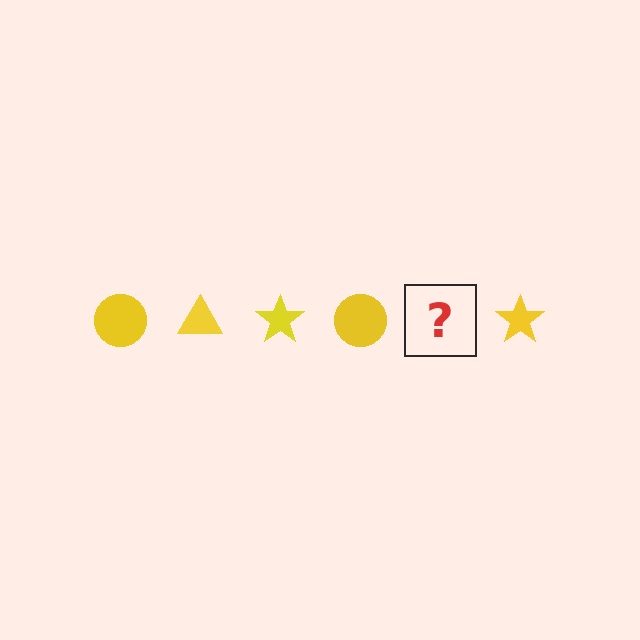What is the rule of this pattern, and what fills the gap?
The rule is that the pattern cycles through circle, triangle, star shapes in yellow. The gap should be filled with a yellow triangle.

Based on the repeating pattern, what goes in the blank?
The blank should be a yellow triangle.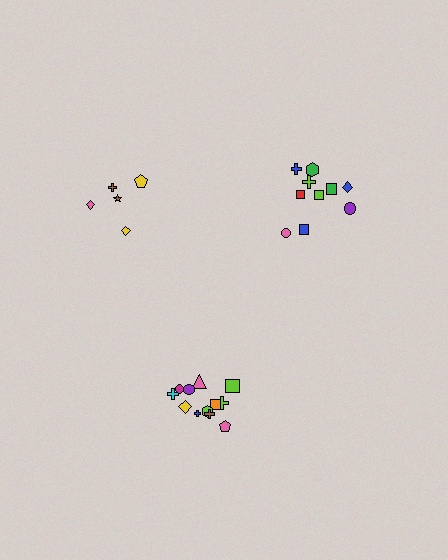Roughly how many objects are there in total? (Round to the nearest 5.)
Roughly 25 objects in total.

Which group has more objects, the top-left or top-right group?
The top-right group.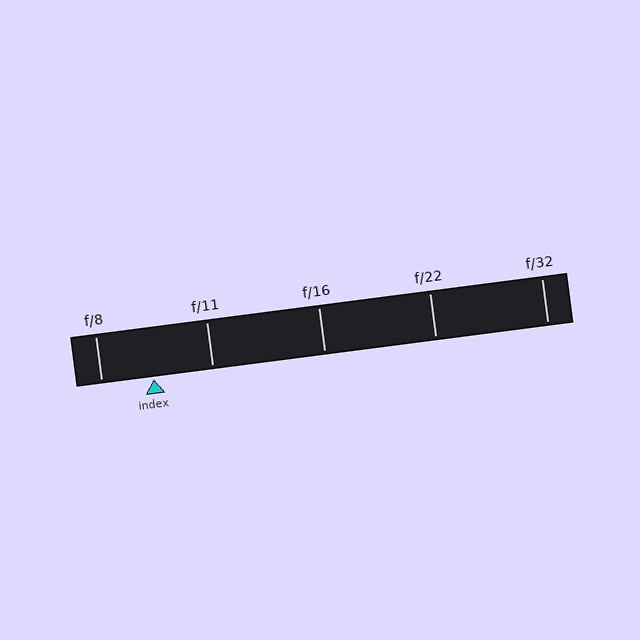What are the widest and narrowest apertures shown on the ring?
The widest aperture shown is f/8 and the narrowest is f/32.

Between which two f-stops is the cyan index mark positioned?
The index mark is between f/8 and f/11.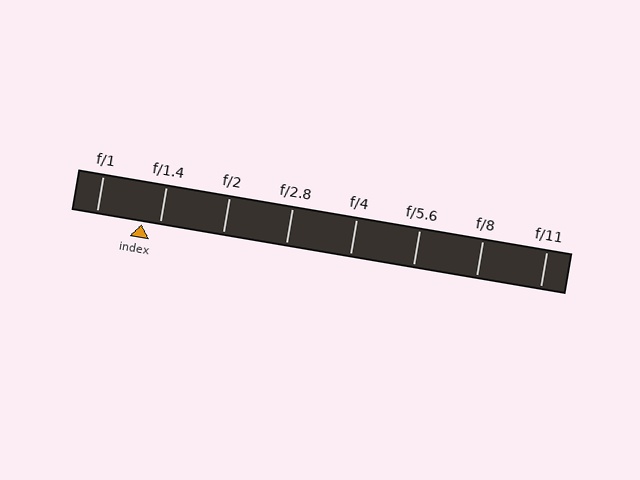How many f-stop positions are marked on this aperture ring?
There are 8 f-stop positions marked.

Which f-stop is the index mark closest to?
The index mark is closest to f/1.4.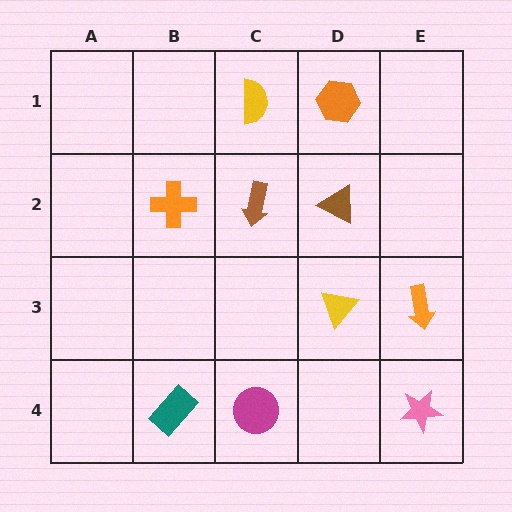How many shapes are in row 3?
2 shapes.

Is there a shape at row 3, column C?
No, that cell is empty.